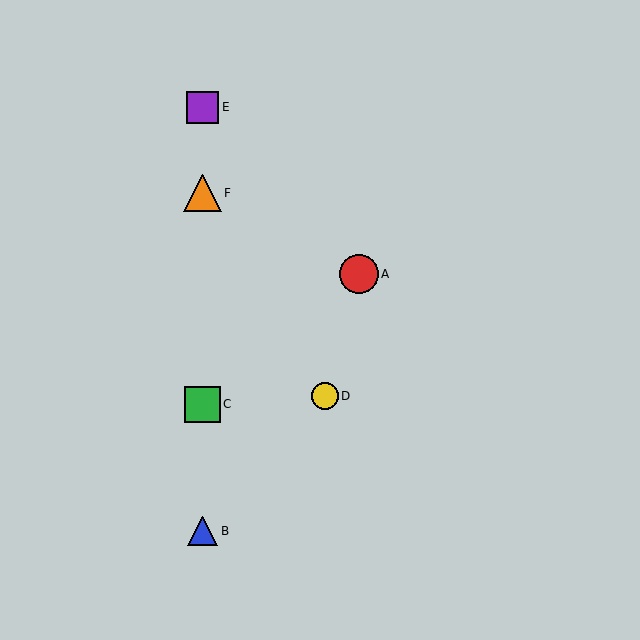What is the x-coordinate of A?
Object A is at x≈359.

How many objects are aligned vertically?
4 objects (B, C, E, F) are aligned vertically.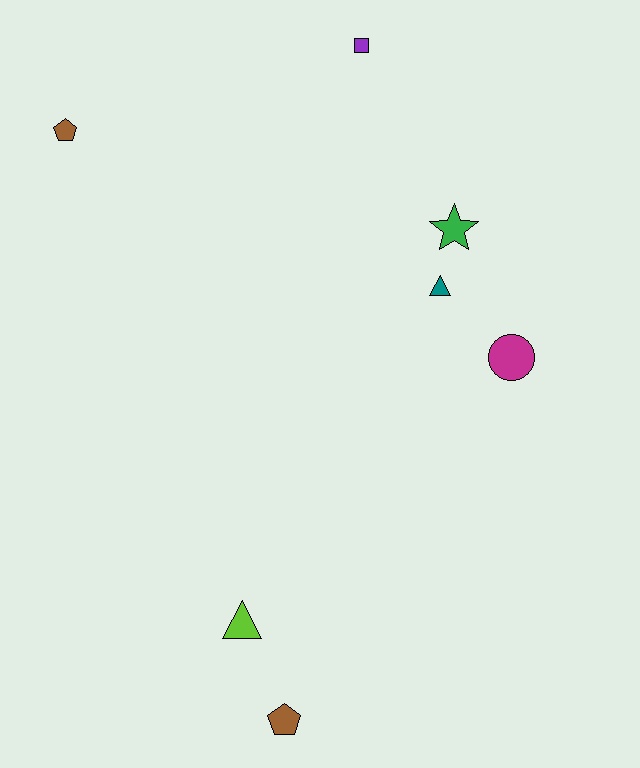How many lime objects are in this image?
There is 1 lime object.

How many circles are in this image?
There is 1 circle.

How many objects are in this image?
There are 7 objects.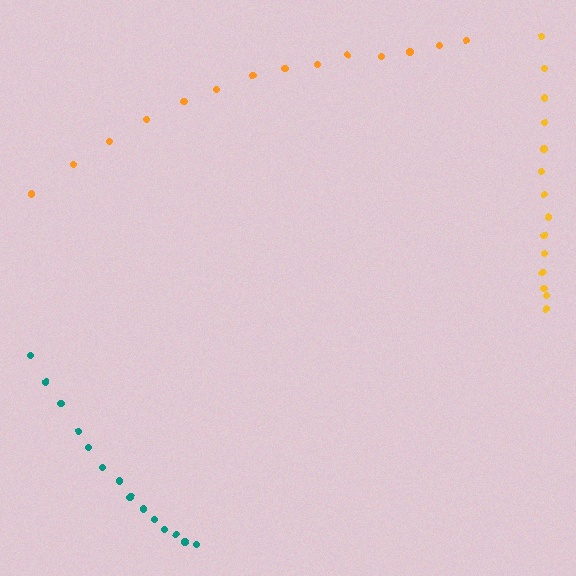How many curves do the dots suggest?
There are 3 distinct paths.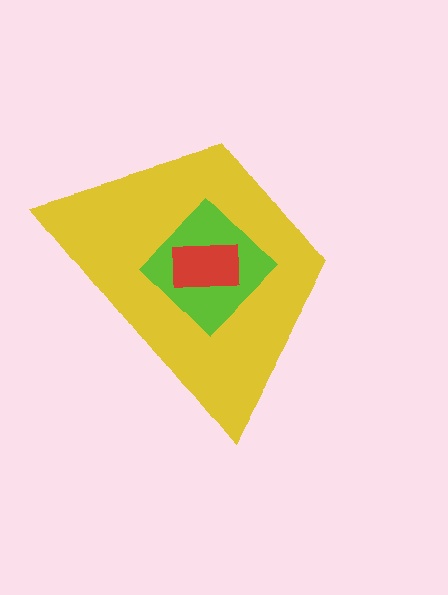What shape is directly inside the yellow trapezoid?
The lime diamond.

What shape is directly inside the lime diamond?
The red rectangle.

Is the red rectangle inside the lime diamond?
Yes.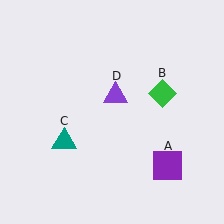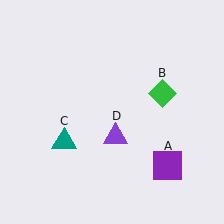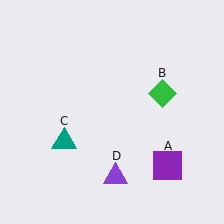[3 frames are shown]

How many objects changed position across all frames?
1 object changed position: purple triangle (object D).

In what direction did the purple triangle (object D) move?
The purple triangle (object D) moved down.